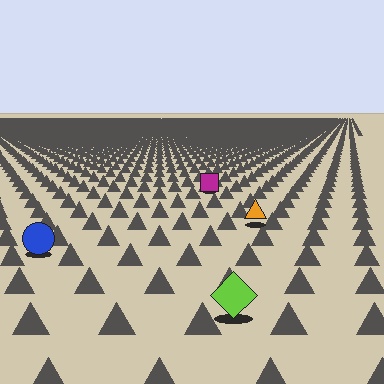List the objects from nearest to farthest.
From nearest to farthest: the lime diamond, the blue circle, the orange triangle, the magenta square.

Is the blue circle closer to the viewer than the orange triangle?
Yes. The blue circle is closer — you can tell from the texture gradient: the ground texture is coarser near it.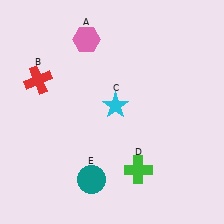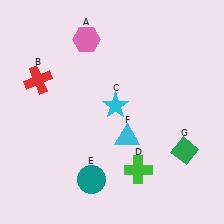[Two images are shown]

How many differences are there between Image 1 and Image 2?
There are 2 differences between the two images.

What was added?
A cyan triangle (F), a green diamond (G) were added in Image 2.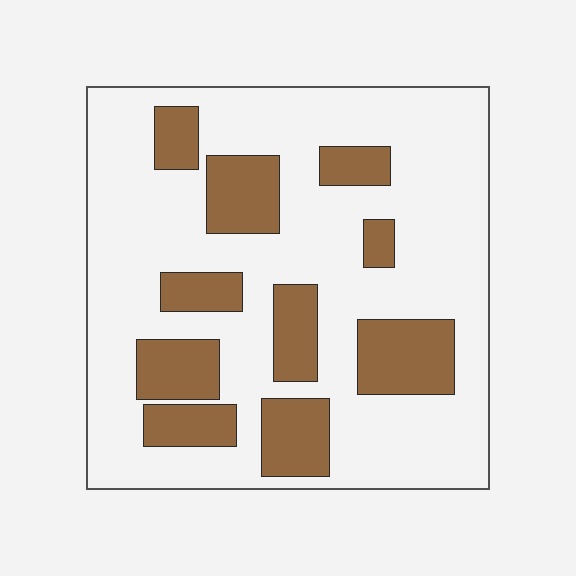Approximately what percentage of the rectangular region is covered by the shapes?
Approximately 25%.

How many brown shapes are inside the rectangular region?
10.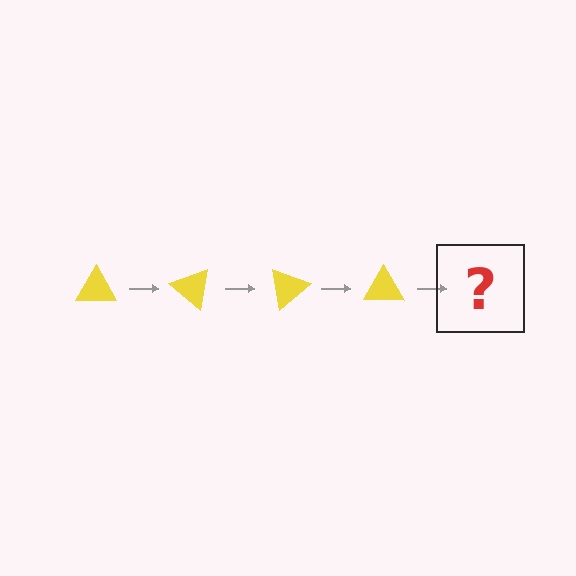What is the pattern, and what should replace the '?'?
The pattern is that the triangle rotates 40 degrees each step. The '?' should be a yellow triangle rotated 160 degrees.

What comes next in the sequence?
The next element should be a yellow triangle rotated 160 degrees.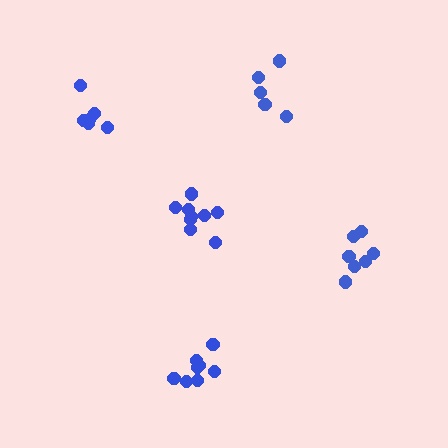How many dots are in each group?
Group 1: 8 dots, Group 2: 6 dots, Group 3: 6 dots, Group 4: 7 dots, Group 5: 9 dots (36 total).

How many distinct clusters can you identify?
There are 5 distinct clusters.